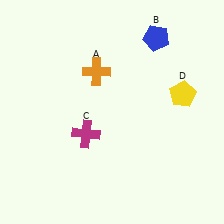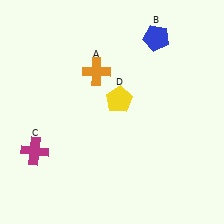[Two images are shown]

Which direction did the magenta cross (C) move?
The magenta cross (C) moved left.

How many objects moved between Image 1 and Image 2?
2 objects moved between the two images.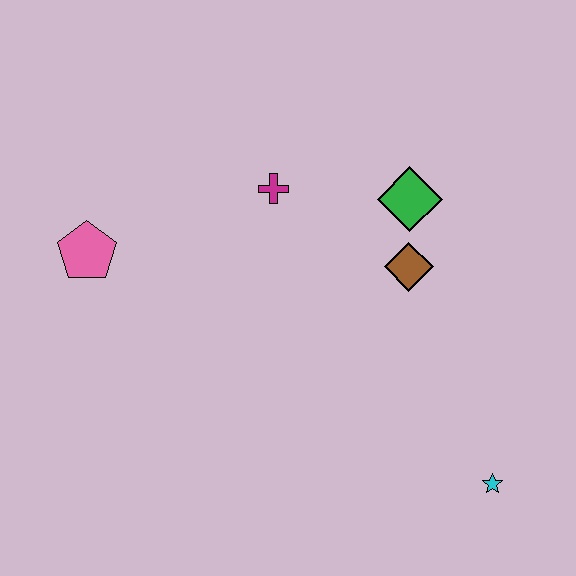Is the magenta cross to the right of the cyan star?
No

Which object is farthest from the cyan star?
The pink pentagon is farthest from the cyan star.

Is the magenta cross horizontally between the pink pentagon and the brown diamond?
Yes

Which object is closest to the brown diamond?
The green diamond is closest to the brown diamond.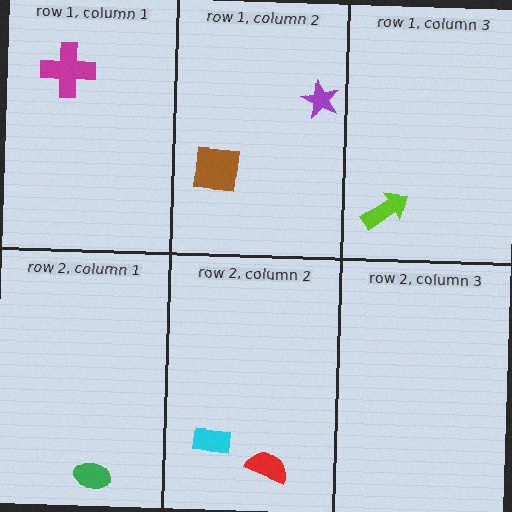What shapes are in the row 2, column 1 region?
The green ellipse.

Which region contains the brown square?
The row 1, column 2 region.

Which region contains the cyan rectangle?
The row 2, column 2 region.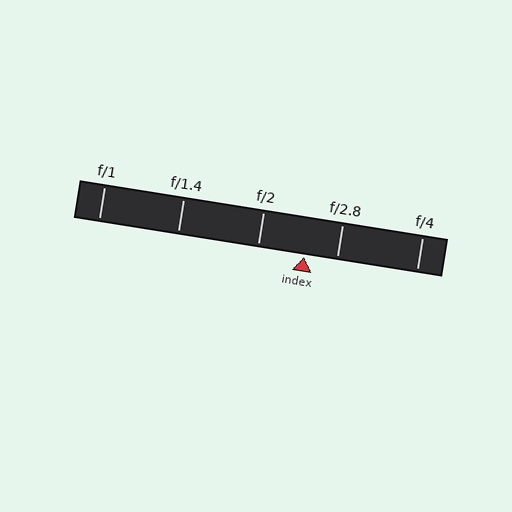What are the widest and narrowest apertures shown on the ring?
The widest aperture shown is f/1 and the narrowest is f/4.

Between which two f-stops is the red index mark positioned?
The index mark is between f/2 and f/2.8.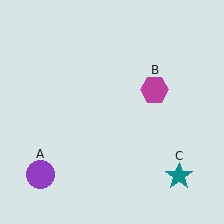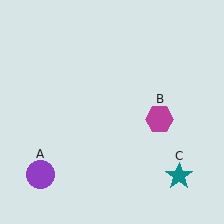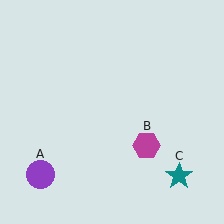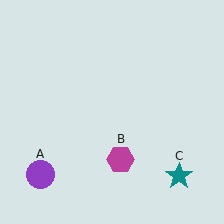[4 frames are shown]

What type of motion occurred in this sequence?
The magenta hexagon (object B) rotated clockwise around the center of the scene.